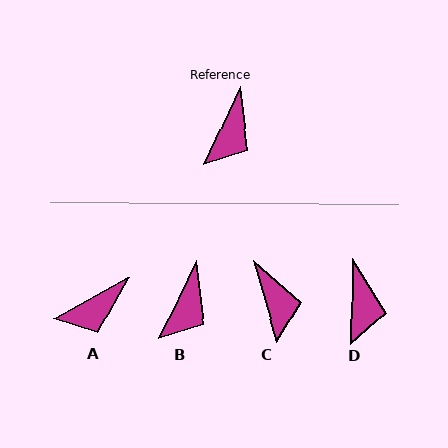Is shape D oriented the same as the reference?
No, it is off by about 25 degrees.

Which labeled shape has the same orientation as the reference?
B.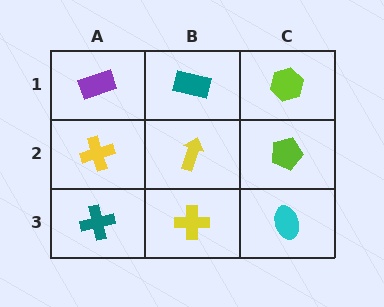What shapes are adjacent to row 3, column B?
A yellow arrow (row 2, column B), a teal cross (row 3, column A), a cyan ellipse (row 3, column C).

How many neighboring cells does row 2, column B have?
4.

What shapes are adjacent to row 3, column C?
A lime pentagon (row 2, column C), a yellow cross (row 3, column B).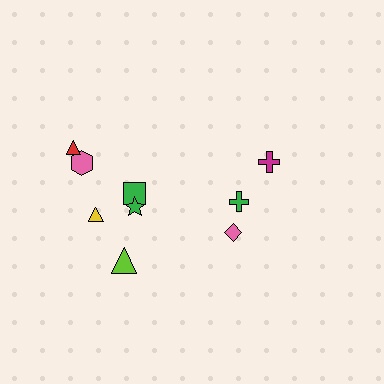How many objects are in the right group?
There are 3 objects.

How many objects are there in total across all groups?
There are 9 objects.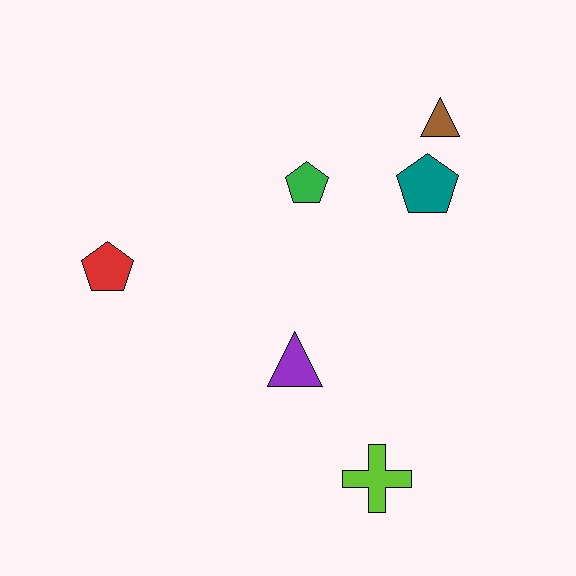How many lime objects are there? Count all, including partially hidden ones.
There is 1 lime object.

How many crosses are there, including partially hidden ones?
There is 1 cross.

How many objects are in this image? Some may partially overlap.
There are 6 objects.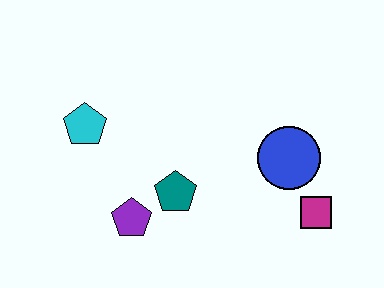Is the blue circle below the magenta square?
No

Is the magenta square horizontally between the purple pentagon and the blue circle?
No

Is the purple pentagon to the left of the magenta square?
Yes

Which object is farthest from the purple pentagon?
The magenta square is farthest from the purple pentagon.